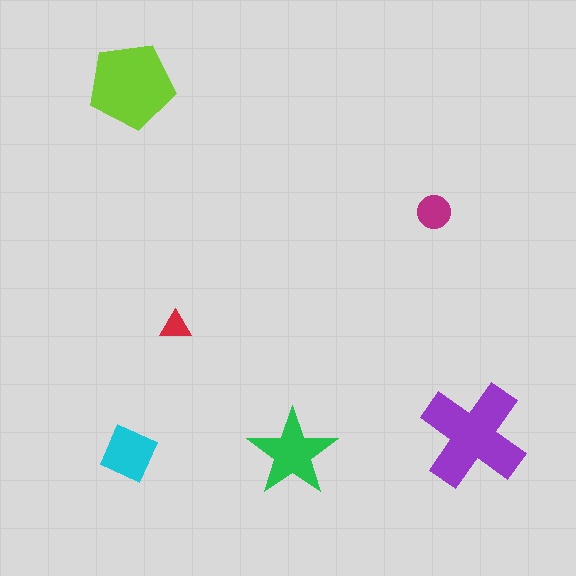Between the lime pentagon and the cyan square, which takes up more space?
The lime pentagon.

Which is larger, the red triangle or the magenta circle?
The magenta circle.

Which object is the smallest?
The red triangle.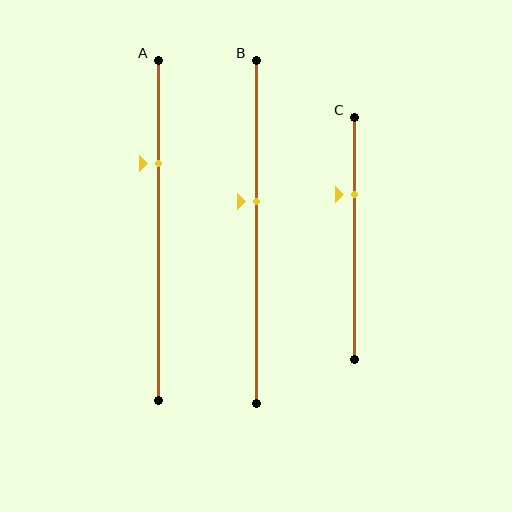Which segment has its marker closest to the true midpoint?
Segment B has its marker closest to the true midpoint.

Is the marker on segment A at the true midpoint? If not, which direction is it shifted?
No, the marker on segment A is shifted upward by about 20% of the segment length.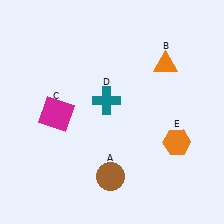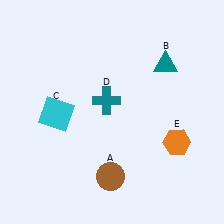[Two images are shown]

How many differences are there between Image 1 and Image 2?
There are 2 differences between the two images.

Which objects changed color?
B changed from orange to teal. C changed from magenta to cyan.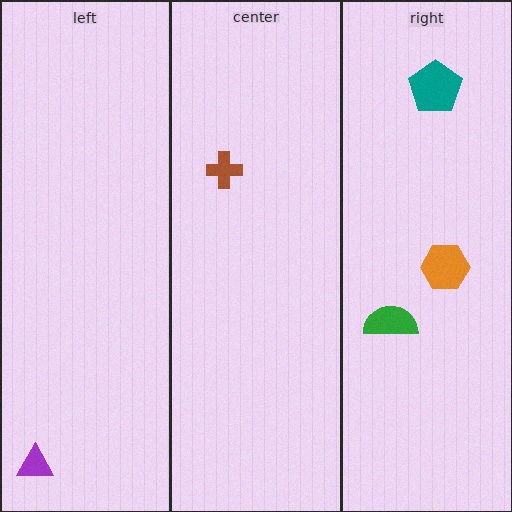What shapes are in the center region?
The brown cross.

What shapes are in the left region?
The purple triangle.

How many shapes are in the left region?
1.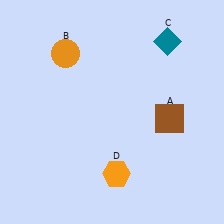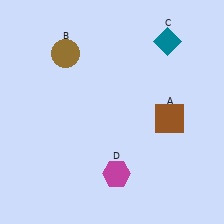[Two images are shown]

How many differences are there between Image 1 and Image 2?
There are 2 differences between the two images.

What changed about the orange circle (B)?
In Image 1, B is orange. In Image 2, it changed to brown.